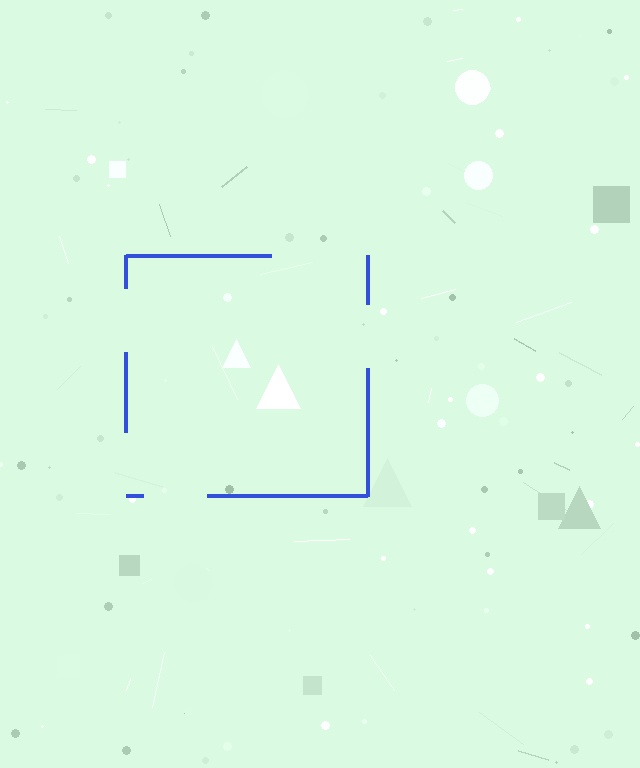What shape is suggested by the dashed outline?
The dashed outline suggests a square.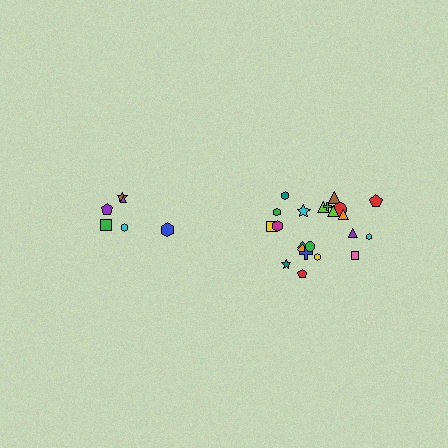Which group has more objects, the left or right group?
The right group.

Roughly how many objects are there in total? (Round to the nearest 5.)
Roughly 30 objects in total.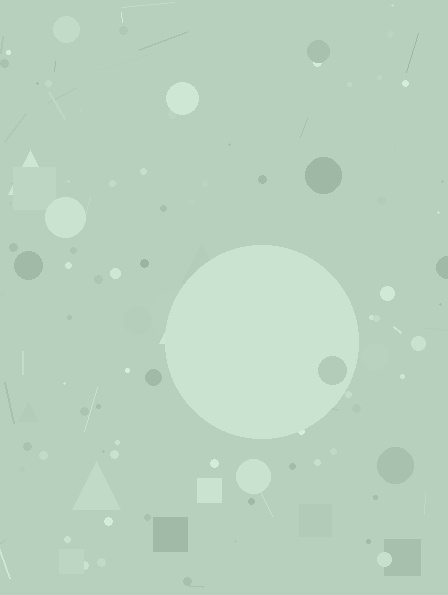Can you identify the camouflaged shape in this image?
The camouflaged shape is a circle.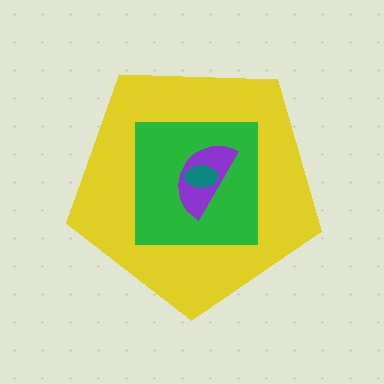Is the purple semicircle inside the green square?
Yes.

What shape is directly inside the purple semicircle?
The teal ellipse.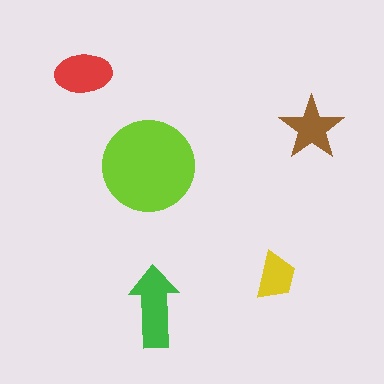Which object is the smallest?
The yellow trapezoid.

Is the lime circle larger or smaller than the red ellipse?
Larger.